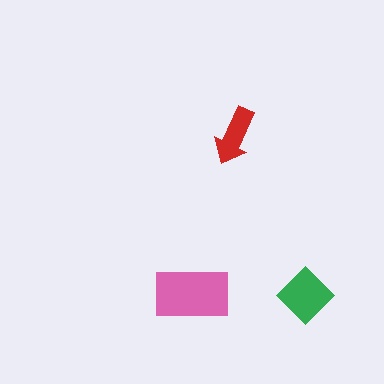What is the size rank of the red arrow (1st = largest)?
3rd.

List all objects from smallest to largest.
The red arrow, the green diamond, the pink rectangle.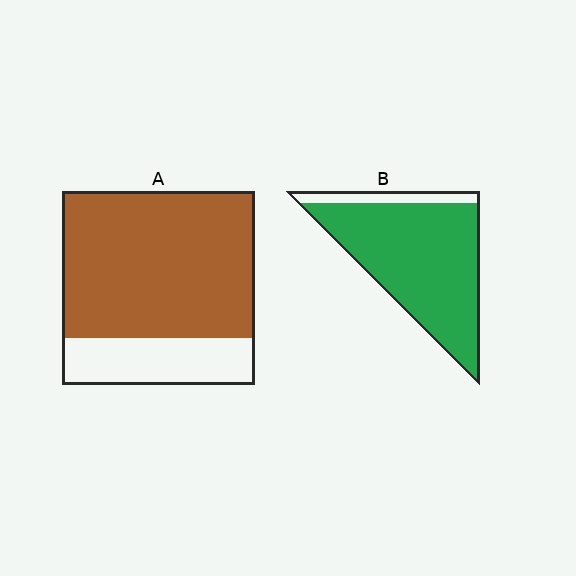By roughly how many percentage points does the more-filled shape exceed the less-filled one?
By roughly 10 percentage points (B over A).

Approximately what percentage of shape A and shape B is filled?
A is approximately 75% and B is approximately 90%.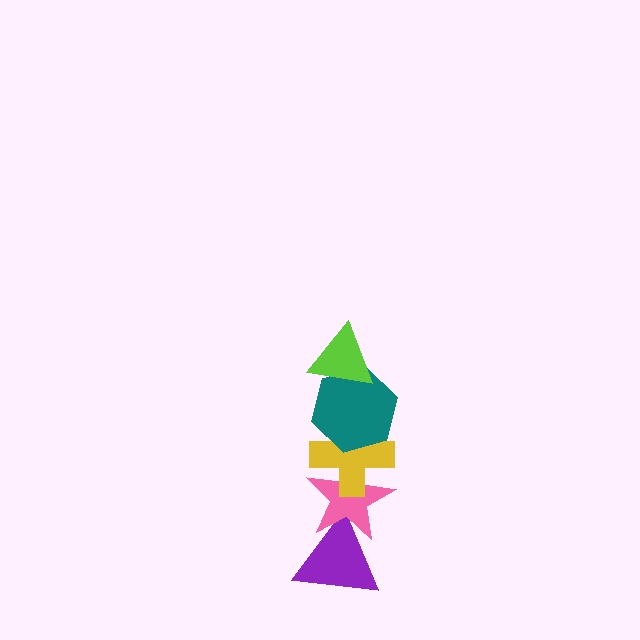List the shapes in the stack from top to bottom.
From top to bottom: the lime triangle, the teal hexagon, the yellow cross, the pink star, the purple triangle.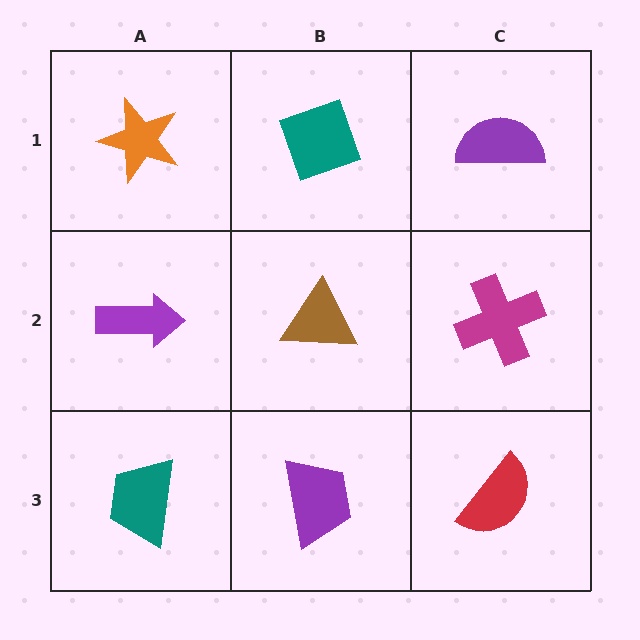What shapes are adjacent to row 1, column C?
A magenta cross (row 2, column C), a teal diamond (row 1, column B).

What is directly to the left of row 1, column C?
A teal diamond.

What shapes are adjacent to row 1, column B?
A brown triangle (row 2, column B), an orange star (row 1, column A), a purple semicircle (row 1, column C).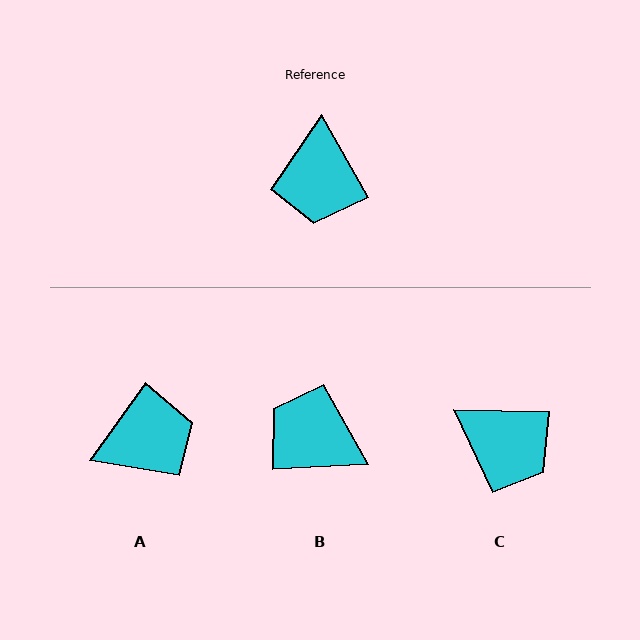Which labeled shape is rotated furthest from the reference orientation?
B, about 116 degrees away.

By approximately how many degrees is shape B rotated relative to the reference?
Approximately 116 degrees clockwise.